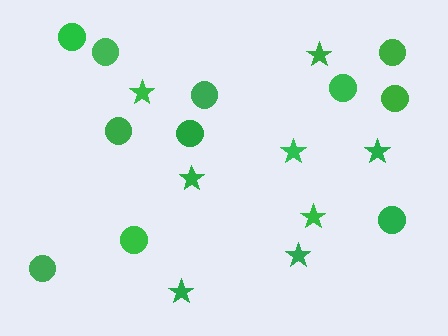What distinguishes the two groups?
There are 2 groups: one group of circles (11) and one group of stars (8).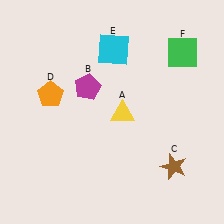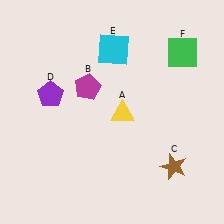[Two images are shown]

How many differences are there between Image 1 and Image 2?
There is 1 difference between the two images.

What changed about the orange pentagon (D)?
In Image 1, D is orange. In Image 2, it changed to purple.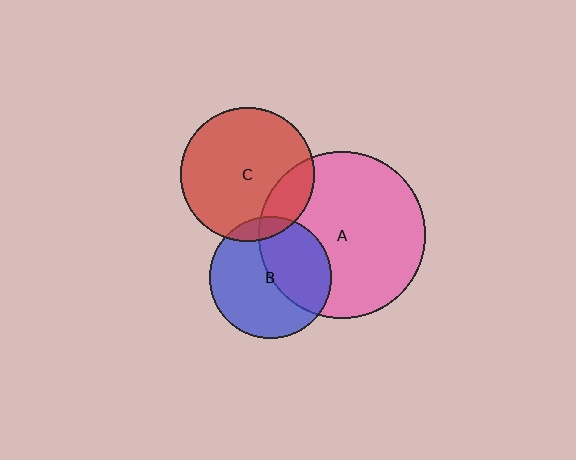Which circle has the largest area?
Circle A (pink).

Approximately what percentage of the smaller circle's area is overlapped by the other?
Approximately 20%.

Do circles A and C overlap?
Yes.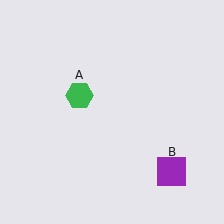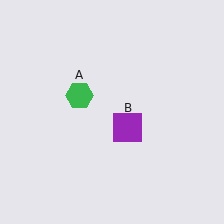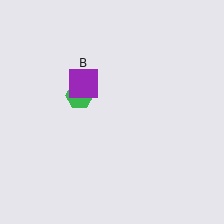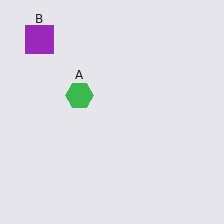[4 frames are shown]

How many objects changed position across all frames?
1 object changed position: purple square (object B).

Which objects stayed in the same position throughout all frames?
Green hexagon (object A) remained stationary.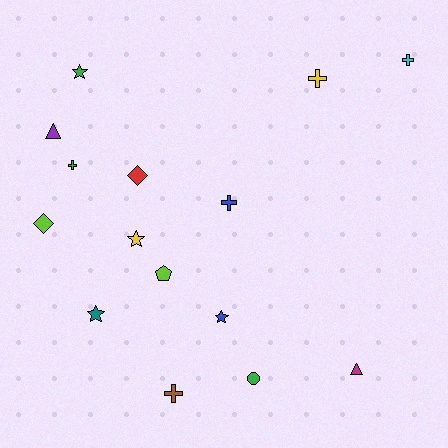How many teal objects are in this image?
There is 1 teal object.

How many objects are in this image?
There are 15 objects.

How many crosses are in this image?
There are 5 crosses.